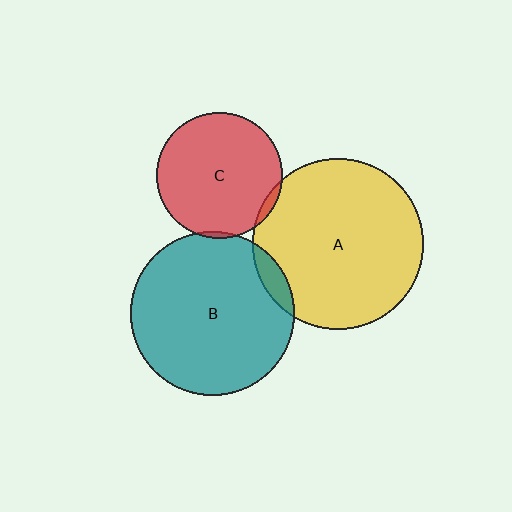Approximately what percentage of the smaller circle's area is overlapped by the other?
Approximately 5%.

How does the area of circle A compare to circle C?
Approximately 1.8 times.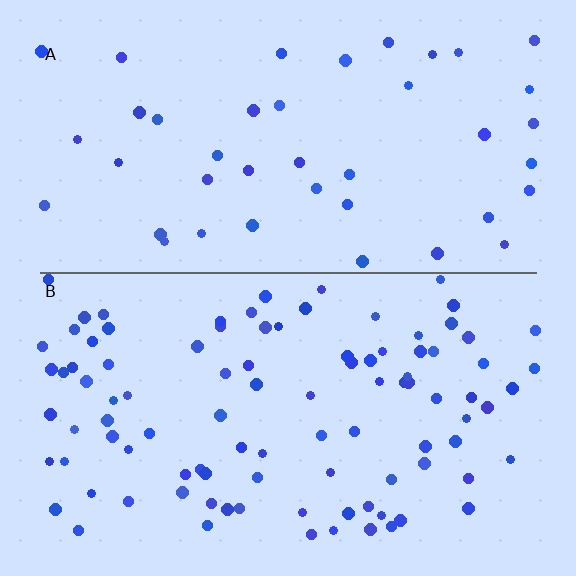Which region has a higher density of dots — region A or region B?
B (the bottom).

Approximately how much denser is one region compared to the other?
Approximately 2.2× — region B over region A.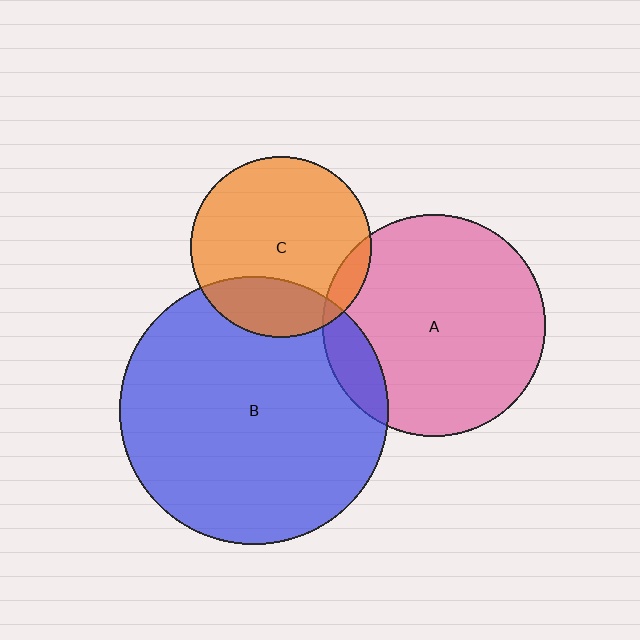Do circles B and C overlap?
Yes.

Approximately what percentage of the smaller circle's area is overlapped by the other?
Approximately 25%.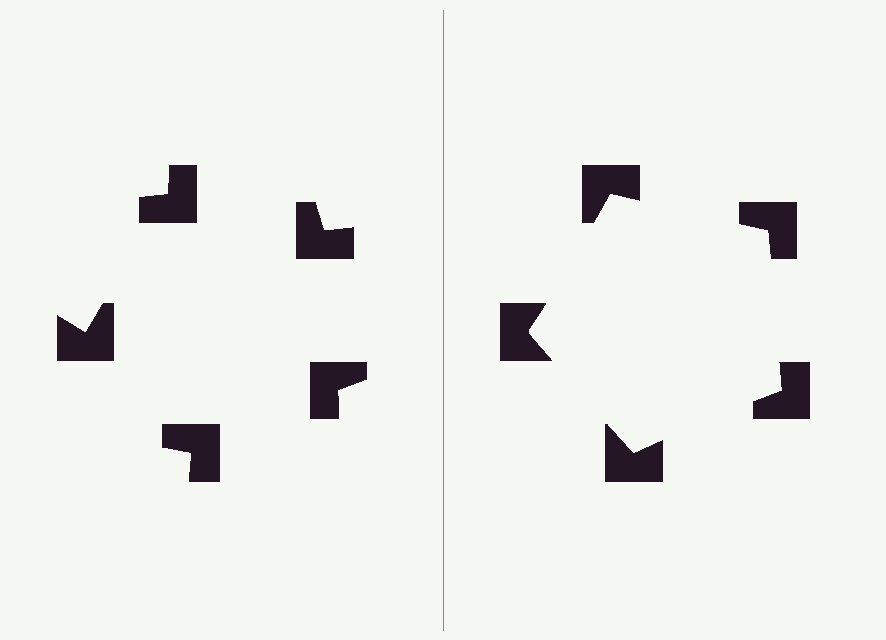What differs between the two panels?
The notched squares are positioned identically on both sides; only the wedge orientations differ. On the right they align to a pentagon; on the left they are misaligned.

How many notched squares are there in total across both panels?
10 — 5 on each side.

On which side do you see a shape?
An illusory pentagon appears on the right side. On the left side the wedge cuts are rotated, so no coherent shape forms.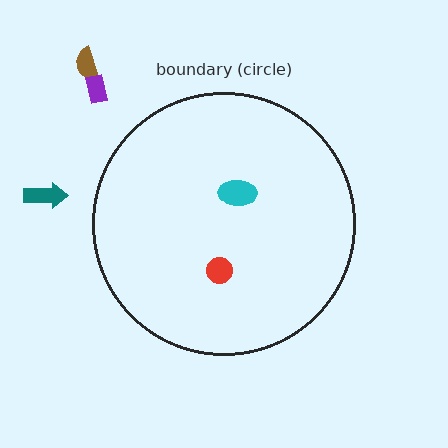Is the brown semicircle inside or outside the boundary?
Outside.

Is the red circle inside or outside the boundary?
Inside.